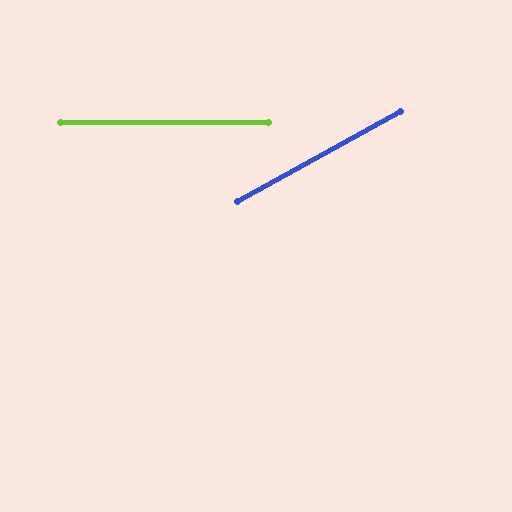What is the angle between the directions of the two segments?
Approximately 29 degrees.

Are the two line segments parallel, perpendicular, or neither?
Neither parallel nor perpendicular — they differ by about 29°.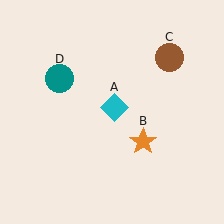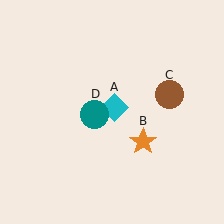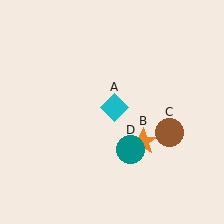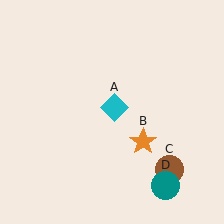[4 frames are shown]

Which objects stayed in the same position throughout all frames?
Cyan diamond (object A) and orange star (object B) remained stationary.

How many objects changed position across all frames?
2 objects changed position: brown circle (object C), teal circle (object D).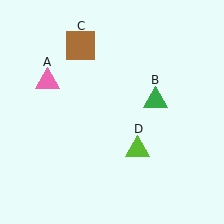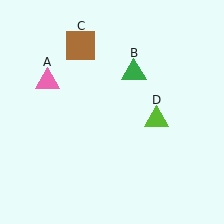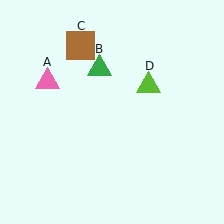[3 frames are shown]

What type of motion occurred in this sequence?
The green triangle (object B), lime triangle (object D) rotated counterclockwise around the center of the scene.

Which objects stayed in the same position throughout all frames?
Pink triangle (object A) and brown square (object C) remained stationary.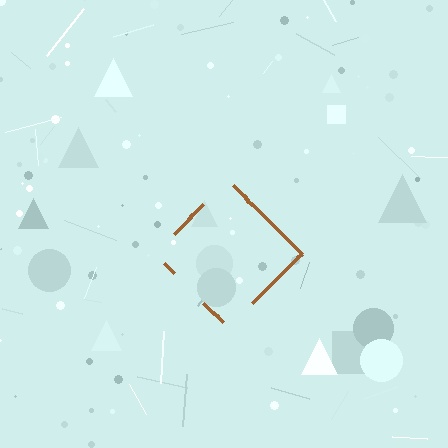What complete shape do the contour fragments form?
The contour fragments form a diamond.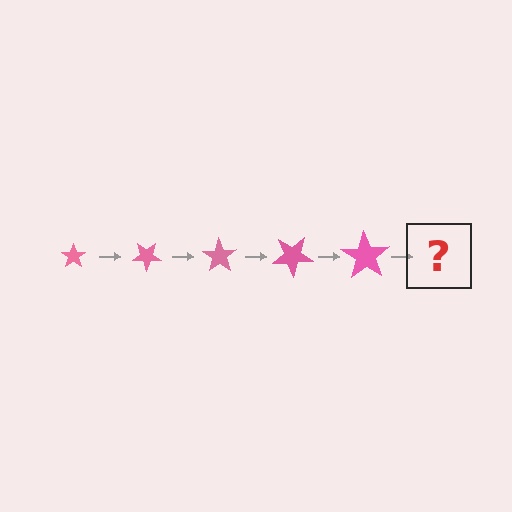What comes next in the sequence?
The next element should be a star, larger than the previous one and rotated 175 degrees from the start.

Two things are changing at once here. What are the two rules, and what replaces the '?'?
The two rules are that the star grows larger each step and it rotates 35 degrees each step. The '?' should be a star, larger than the previous one and rotated 175 degrees from the start.